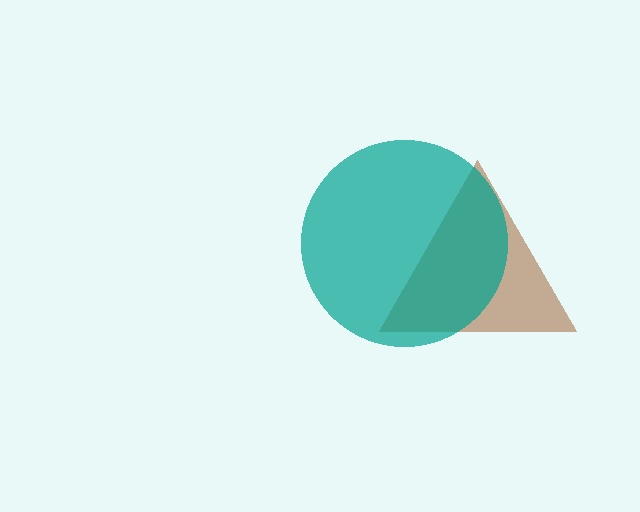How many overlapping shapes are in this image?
There are 2 overlapping shapes in the image.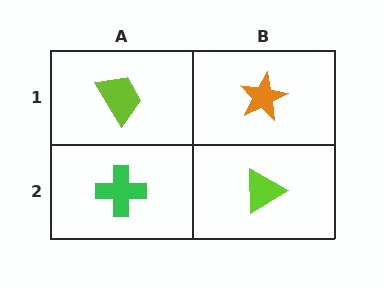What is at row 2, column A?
A green cross.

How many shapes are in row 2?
2 shapes.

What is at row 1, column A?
A lime trapezoid.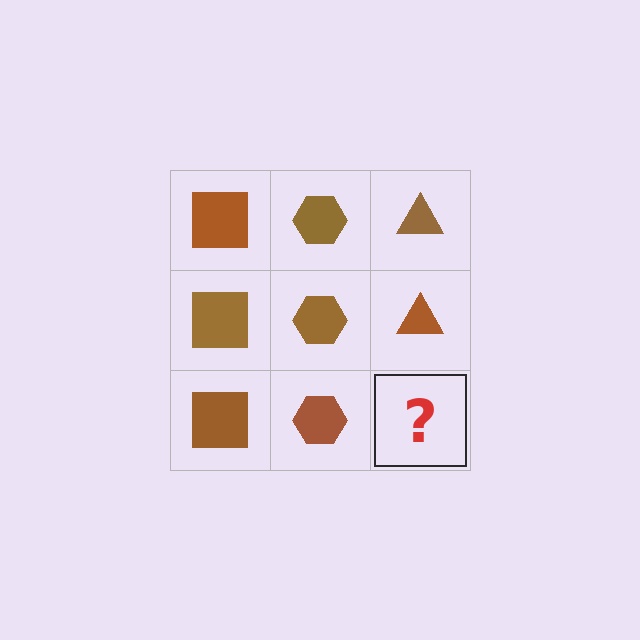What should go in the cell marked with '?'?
The missing cell should contain a brown triangle.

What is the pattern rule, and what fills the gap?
The rule is that each column has a consistent shape. The gap should be filled with a brown triangle.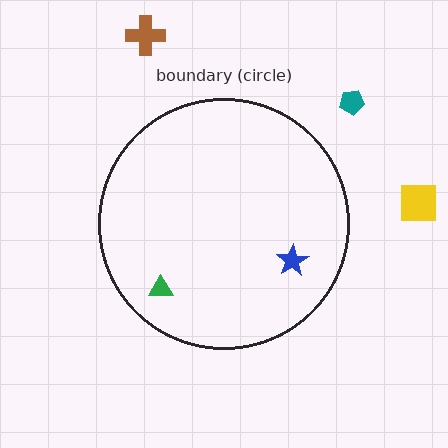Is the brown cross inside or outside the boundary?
Outside.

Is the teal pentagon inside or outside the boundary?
Outside.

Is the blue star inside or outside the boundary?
Inside.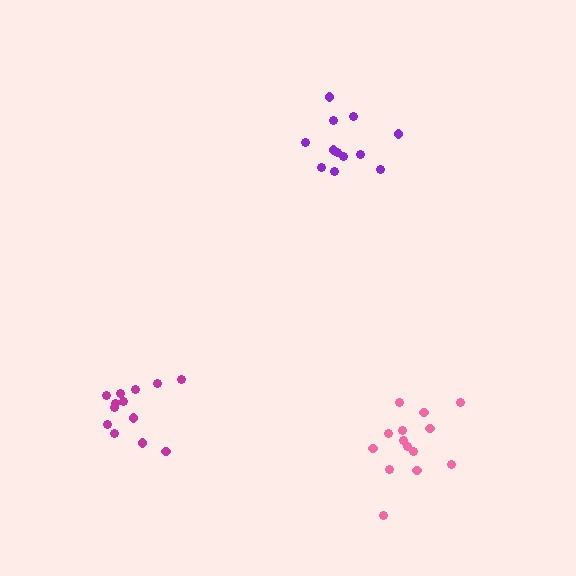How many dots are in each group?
Group 1: 14 dots, Group 2: 12 dots, Group 3: 13 dots (39 total).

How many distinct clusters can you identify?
There are 3 distinct clusters.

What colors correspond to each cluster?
The clusters are colored: pink, purple, magenta.